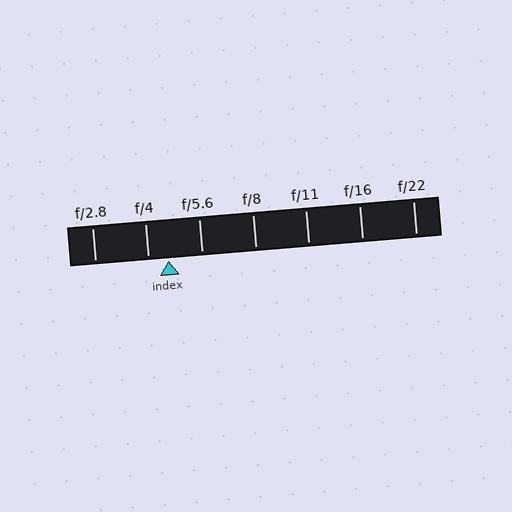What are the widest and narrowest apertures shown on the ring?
The widest aperture shown is f/2.8 and the narrowest is f/22.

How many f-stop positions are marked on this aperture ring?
There are 7 f-stop positions marked.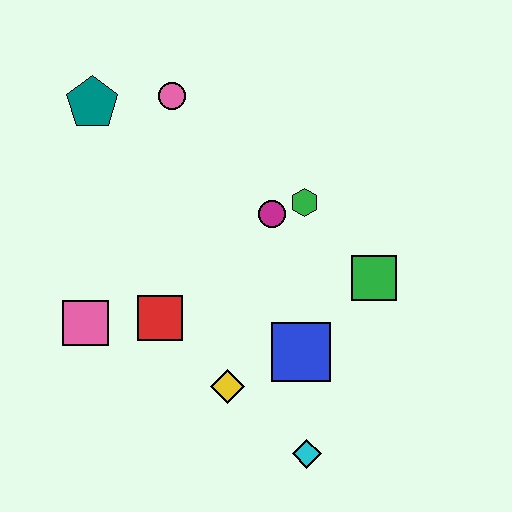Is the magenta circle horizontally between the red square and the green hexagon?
Yes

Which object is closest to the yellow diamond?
The blue square is closest to the yellow diamond.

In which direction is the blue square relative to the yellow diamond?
The blue square is to the right of the yellow diamond.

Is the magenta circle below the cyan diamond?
No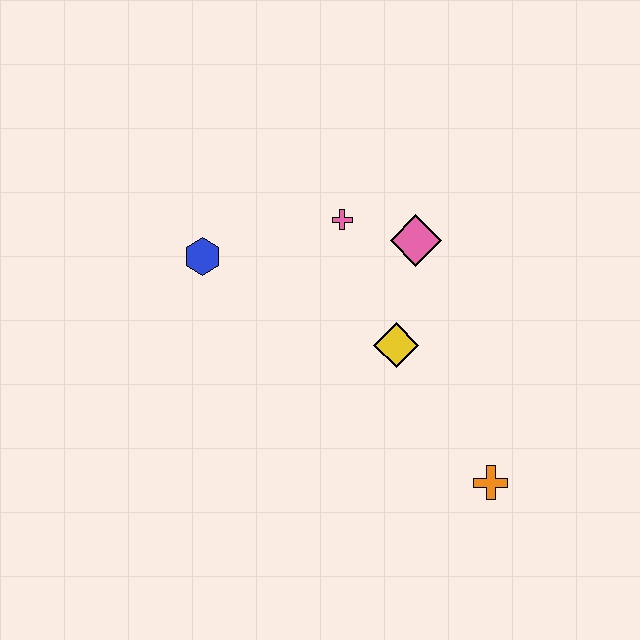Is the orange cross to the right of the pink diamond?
Yes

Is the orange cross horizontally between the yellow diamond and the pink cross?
No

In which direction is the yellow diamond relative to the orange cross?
The yellow diamond is above the orange cross.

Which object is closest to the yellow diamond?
The pink diamond is closest to the yellow diamond.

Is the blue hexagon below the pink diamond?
Yes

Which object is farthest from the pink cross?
The orange cross is farthest from the pink cross.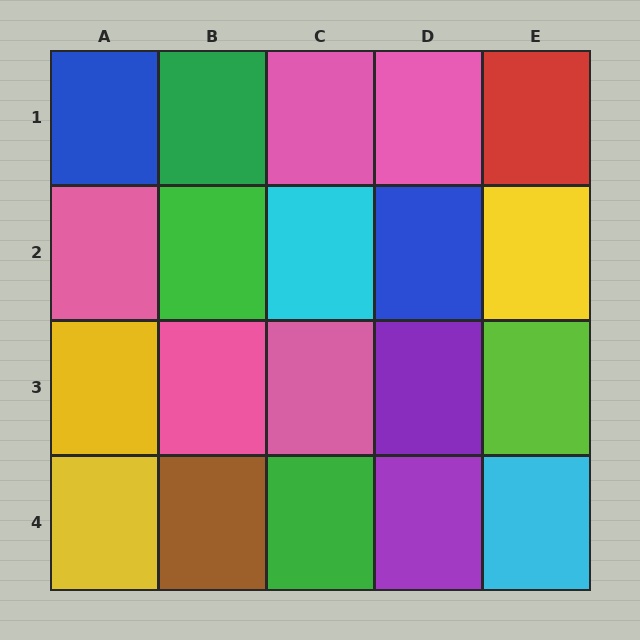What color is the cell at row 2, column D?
Blue.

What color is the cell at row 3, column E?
Lime.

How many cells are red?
1 cell is red.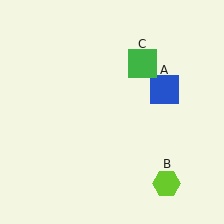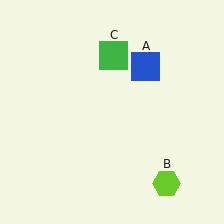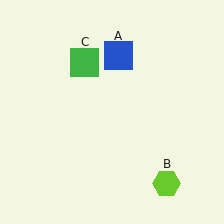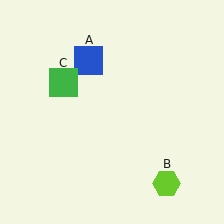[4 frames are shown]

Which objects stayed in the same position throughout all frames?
Lime hexagon (object B) remained stationary.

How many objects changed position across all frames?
2 objects changed position: blue square (object A), green square (object C).